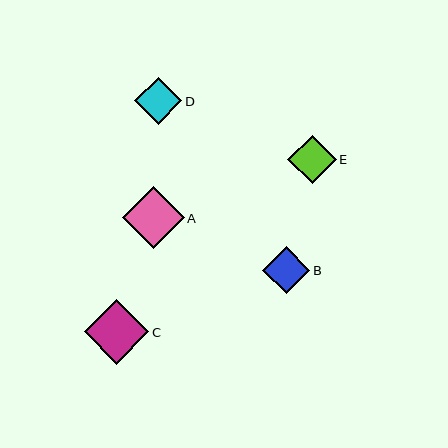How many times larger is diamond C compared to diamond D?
Diamond C is approximately 1.4 times the size of diamond D.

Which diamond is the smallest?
Diamond D is the smallest with a size of approximately 47 pixels.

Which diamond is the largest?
Diamond C is the largest with a size of approximately 64 pixels.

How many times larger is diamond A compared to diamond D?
Diamond A is approximately 1.3 times the size of diamond D.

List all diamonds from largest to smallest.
From largest to smallest: C, A, E, B, D.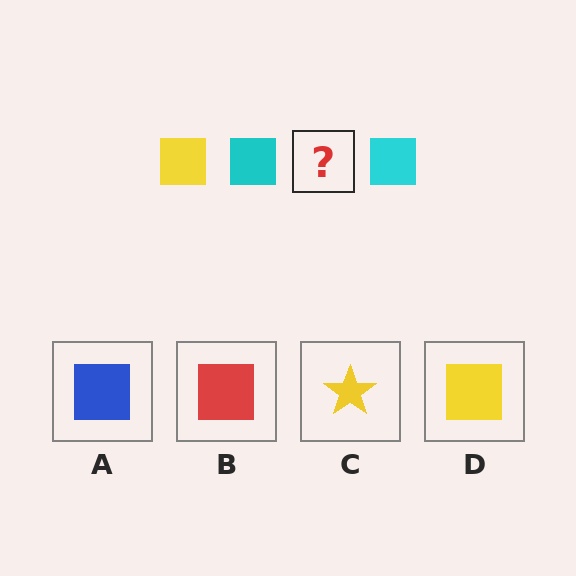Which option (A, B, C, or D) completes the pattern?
D.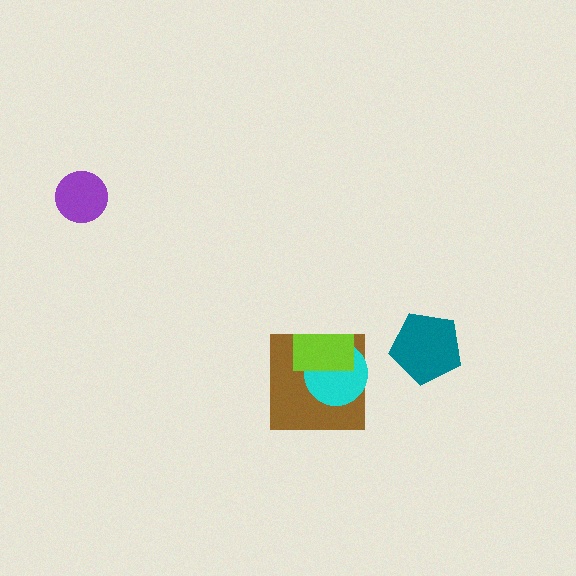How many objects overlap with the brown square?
2 objects overlap with the brown square.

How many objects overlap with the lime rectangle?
2 objects overlap with the lime rectangle.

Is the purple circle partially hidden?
No, no other shape covers it.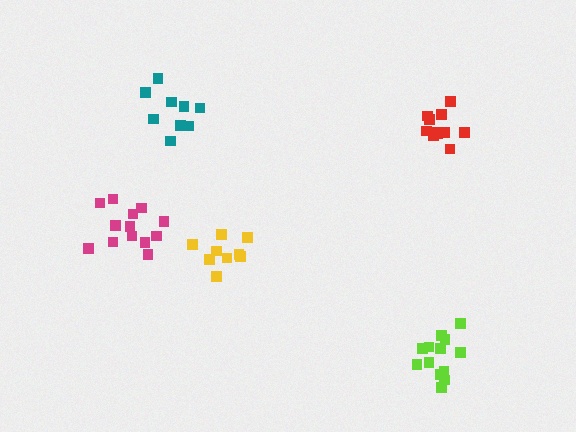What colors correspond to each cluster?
The clusters are colored: yellow, magenta, red, teal, lime.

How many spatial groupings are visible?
There are 5 spatial groupings.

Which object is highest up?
The teal cluster is topmost.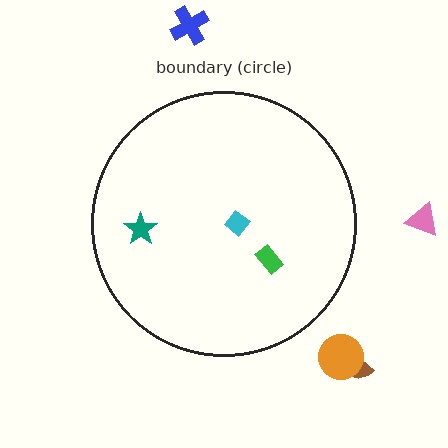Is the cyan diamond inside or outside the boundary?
Inside.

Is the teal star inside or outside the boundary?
Inside.